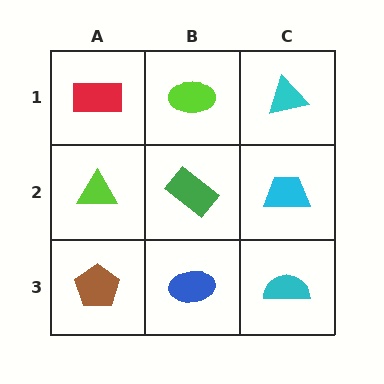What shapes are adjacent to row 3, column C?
A cyan trapezoid (row 2, column C), a blue ellipse (row 3, column B).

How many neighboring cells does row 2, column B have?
4.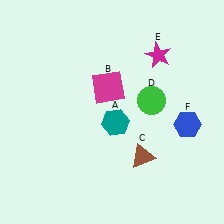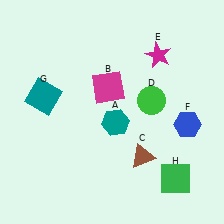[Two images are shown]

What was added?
A teal square (G), a green square (H) were added in Image 2.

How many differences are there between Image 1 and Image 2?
There are 2 differences between the two images.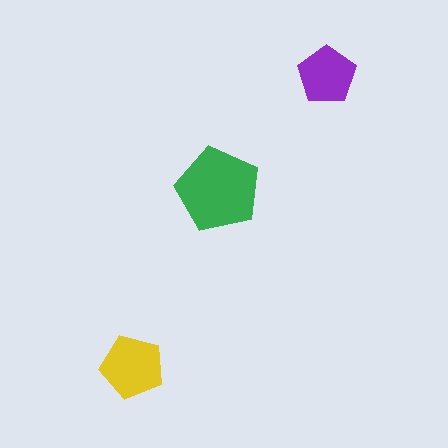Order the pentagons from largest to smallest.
the green one, the yellow one, the purple one.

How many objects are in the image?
There are 3 objects in the image.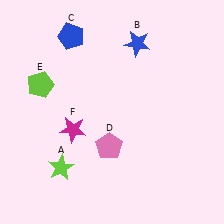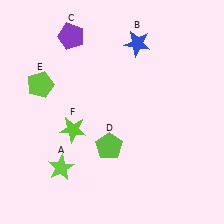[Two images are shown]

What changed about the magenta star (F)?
In Image 1, F is magenta. In Image 2, it changed to lime.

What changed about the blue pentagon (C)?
In Image 1, C is blue. In Image 2, it changed to purple.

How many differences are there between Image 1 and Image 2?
There are 3 differences between the two images.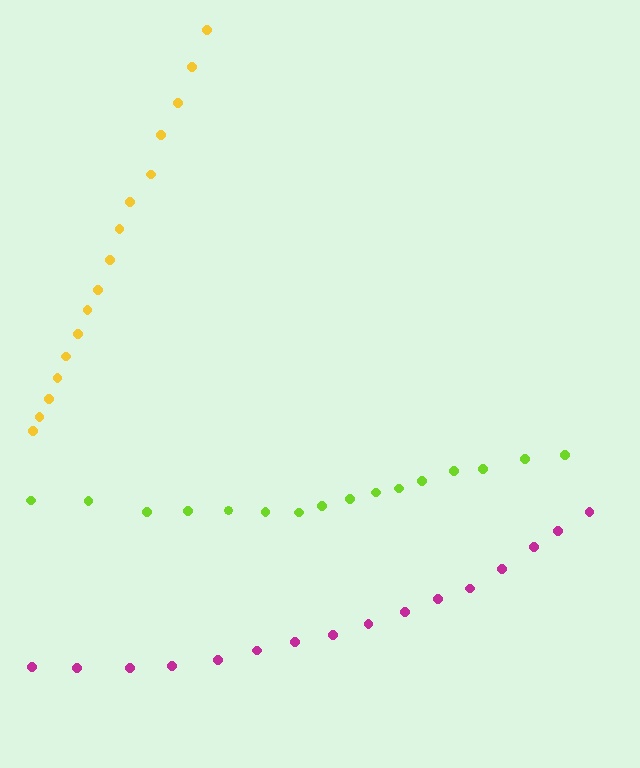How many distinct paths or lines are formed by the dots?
There are 3 distinct paths.